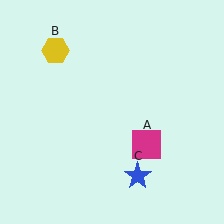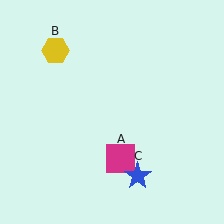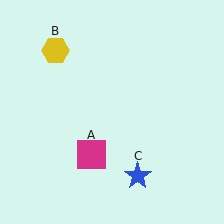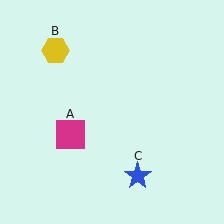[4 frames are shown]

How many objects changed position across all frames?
1 object changed position: magenta square (object A).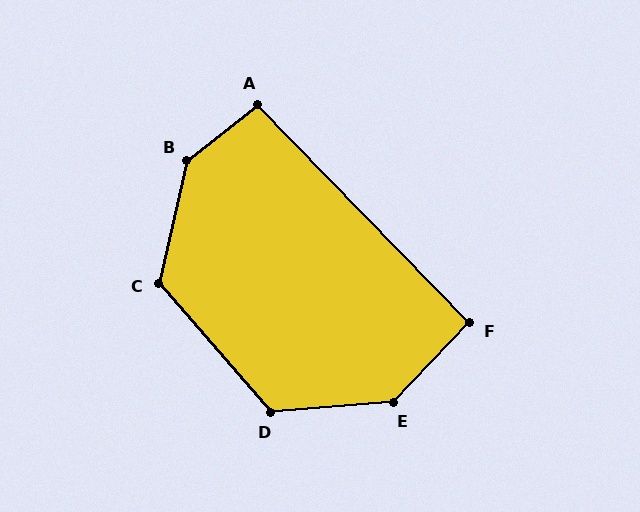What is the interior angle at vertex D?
Approximately 126 degrees (obtuse).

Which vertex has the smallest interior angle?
F, at approximately 92 degrees.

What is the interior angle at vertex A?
Approximately 96 degrees (obtuse).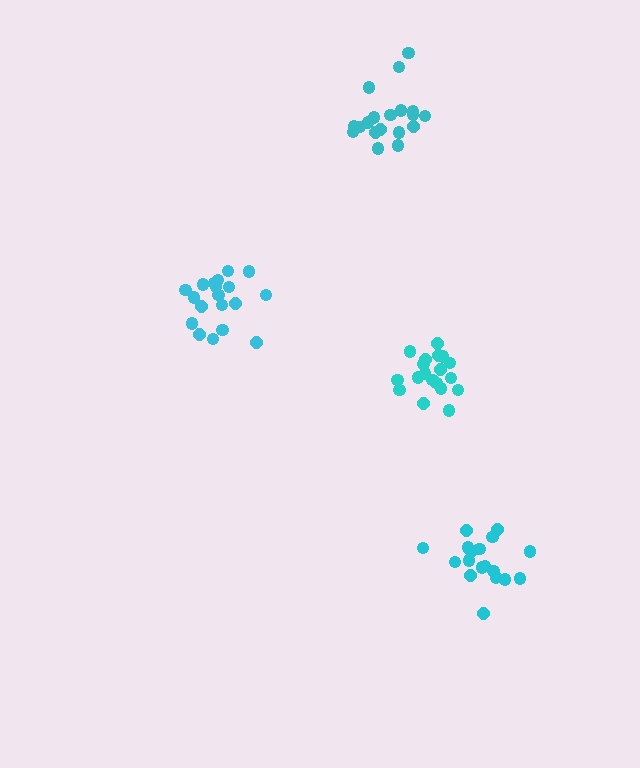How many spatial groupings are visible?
There are 4 spatial groupings.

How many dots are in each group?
Group 1: 19 dots, Group 2: 19 dots, Group 3: 19 dots, Group 4: 18 dots (75 total).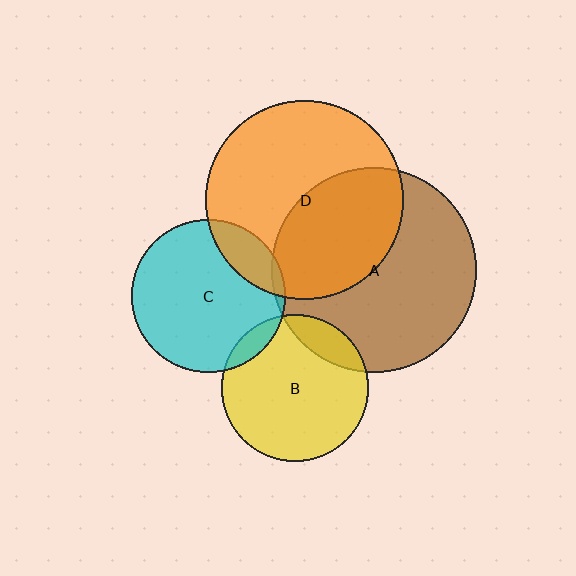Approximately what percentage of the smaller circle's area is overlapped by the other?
Approximately 5%.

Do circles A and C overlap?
Yes.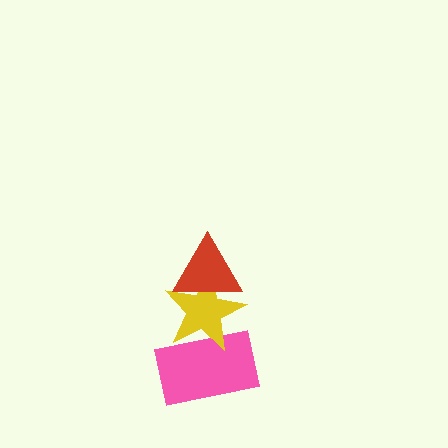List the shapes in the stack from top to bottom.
From top to bottom: the red triangle, the yellow star, the pink rectangle.